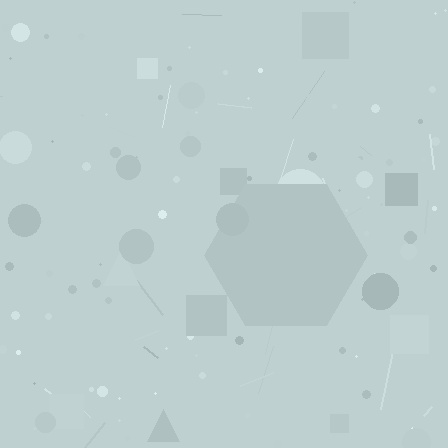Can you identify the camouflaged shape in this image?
The camouflaged shape is a hexagon.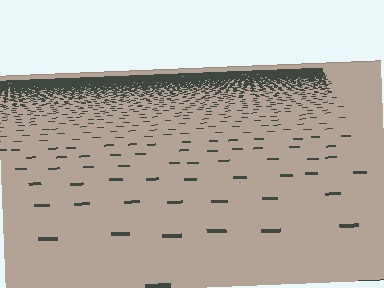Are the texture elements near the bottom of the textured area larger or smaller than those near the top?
Larger. Near the bottom, elements are closer to the viewer and appear at a bigger on-screen size.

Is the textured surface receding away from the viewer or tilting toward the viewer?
The surface is receding away from the viewer. Texture elements get smaller and denser toward the top.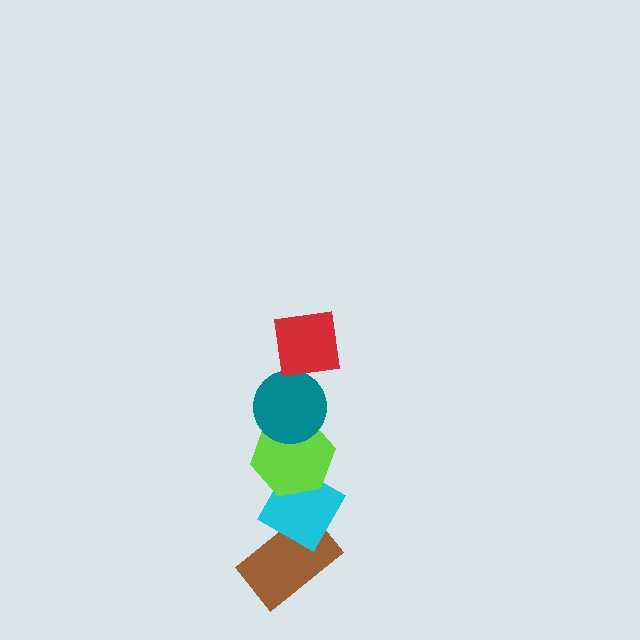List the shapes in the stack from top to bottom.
From top to bottom: the red square, the teal circle, the lime hexagon, the cyan diamond, the brown rectangle.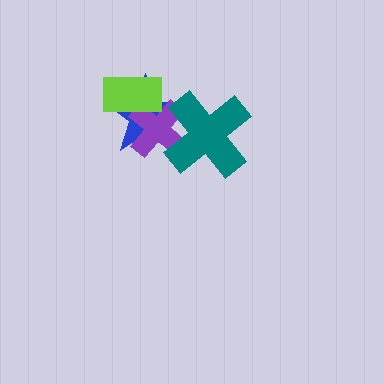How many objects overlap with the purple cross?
3 objects overlap with the purple cross.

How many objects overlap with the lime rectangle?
2 objects overlap with the lime rectangle.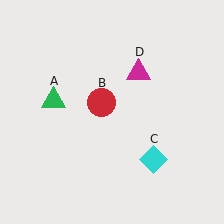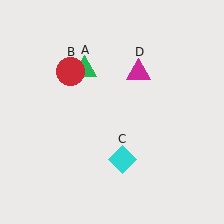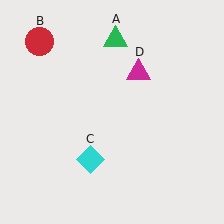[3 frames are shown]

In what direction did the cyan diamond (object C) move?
The cyan diamond (object C) moved left.